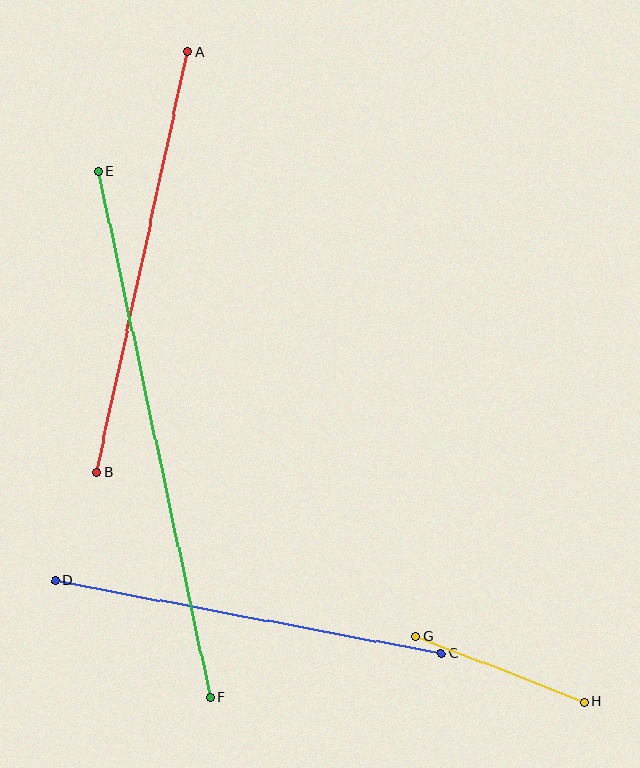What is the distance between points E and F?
The distance is approximately 538 pixels.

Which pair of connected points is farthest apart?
Points E and F are farthest apart.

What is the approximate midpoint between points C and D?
The midpoint is at approximately (248, 617) pixels.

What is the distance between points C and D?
The distance is approximately 393 pixels.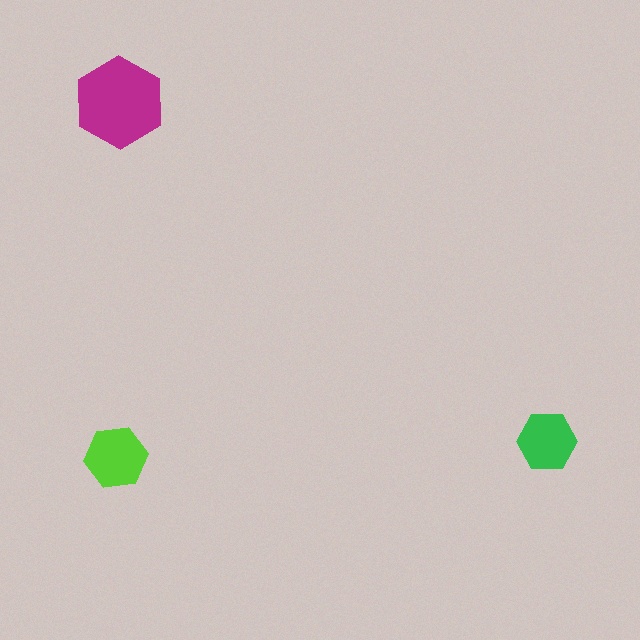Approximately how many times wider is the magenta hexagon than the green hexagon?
About 1.5 times wider.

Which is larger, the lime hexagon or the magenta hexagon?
The magenta one.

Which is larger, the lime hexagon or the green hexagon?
The lime one.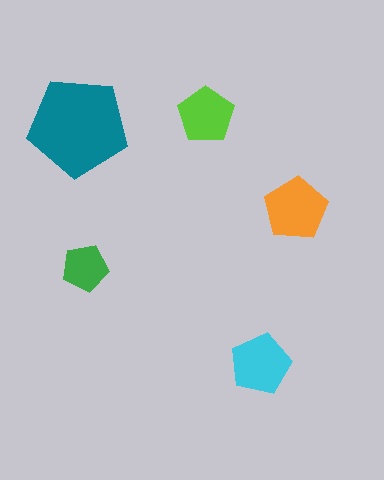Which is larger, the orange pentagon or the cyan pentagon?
The orange one.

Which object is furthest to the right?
The orange pentagon is rightmost.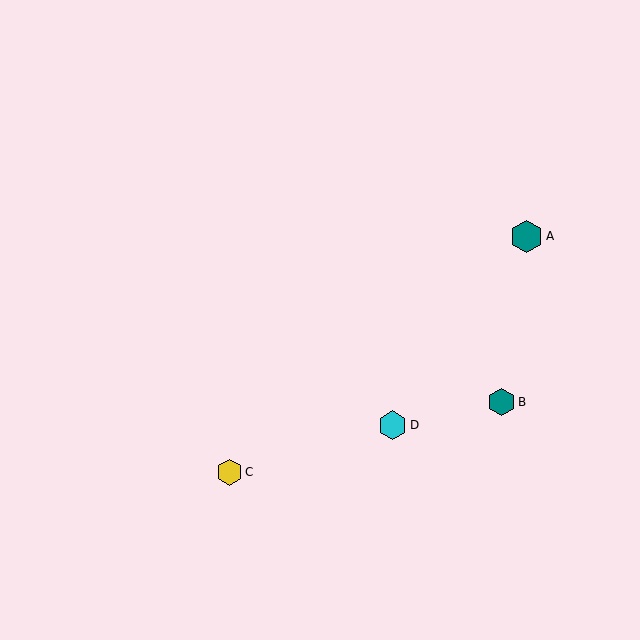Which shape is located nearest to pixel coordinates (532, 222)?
The teal hexagon (labeled A) at (527, 236) is nearest to that location.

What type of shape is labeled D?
Shape D is a cyan hexagon.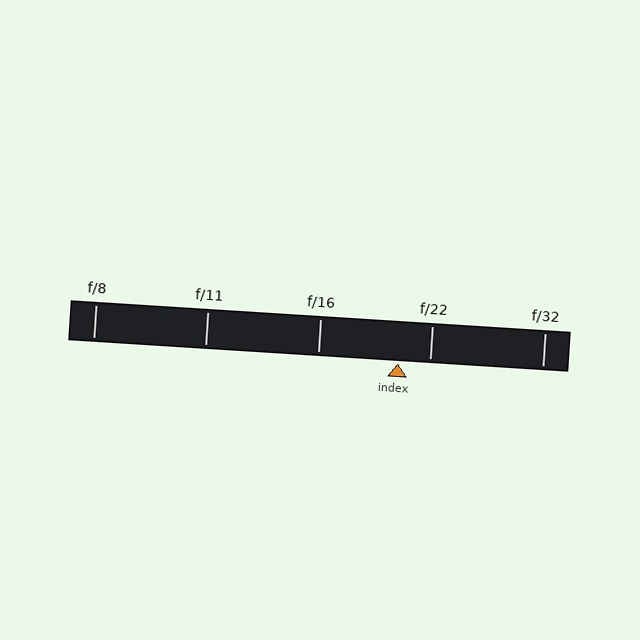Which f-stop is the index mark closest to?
The index mark is closest to f/22.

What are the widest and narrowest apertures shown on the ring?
The widest aperture shown is f/8 and the narrowest is f/32.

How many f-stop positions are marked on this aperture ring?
There are 5 f-stop positions marked.